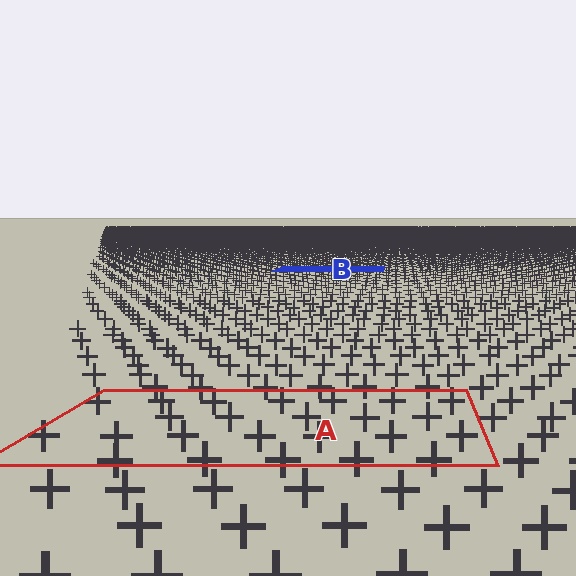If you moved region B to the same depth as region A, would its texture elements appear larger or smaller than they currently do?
They would appear larger. At a closer depth, the same texture elements are projected at a bigger on-screen size.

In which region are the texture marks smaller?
The texture marks are smaller in region B, because it is farther away.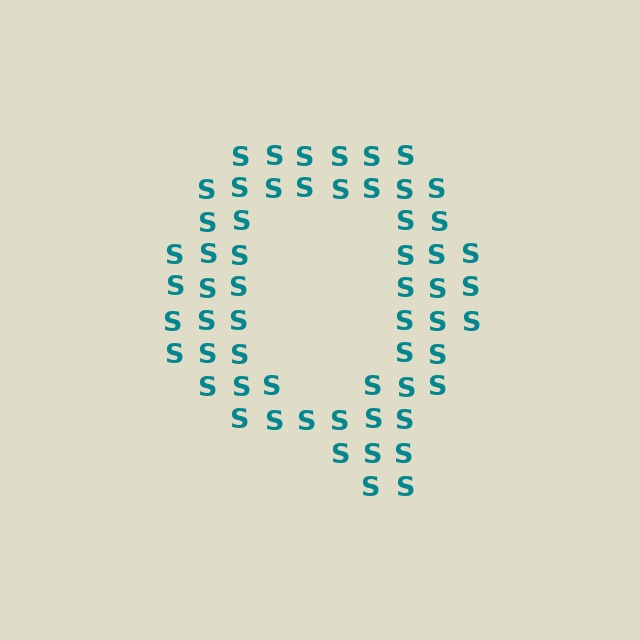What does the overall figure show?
The overall figure shows the letter Q.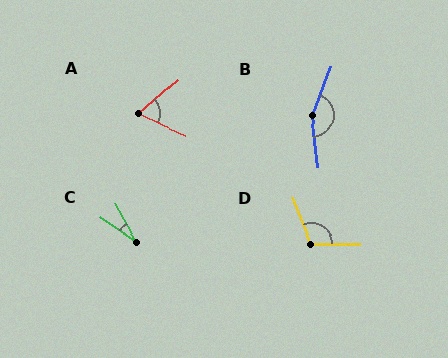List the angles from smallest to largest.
C (27°), A (65°), D (112°), B (152°).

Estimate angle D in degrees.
Approximately 112 degrees.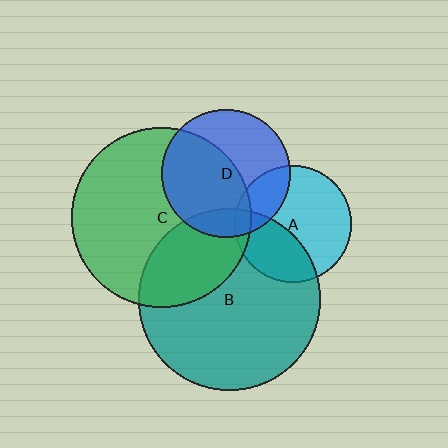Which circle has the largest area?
Circle B (teal).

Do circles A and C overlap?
Yes.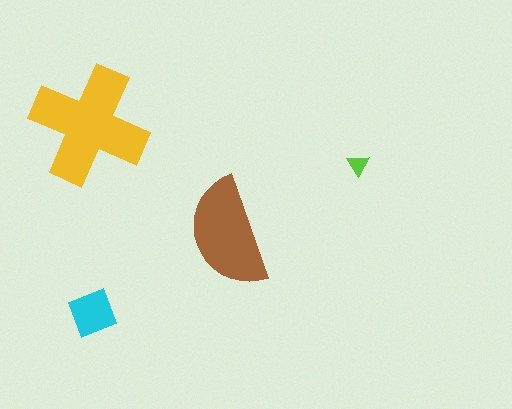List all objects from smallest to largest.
The lime triangle, the cyan square, the brown semicircle, the yellow cross.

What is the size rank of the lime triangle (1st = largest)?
4th.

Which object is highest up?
The yellow cross is topmost.